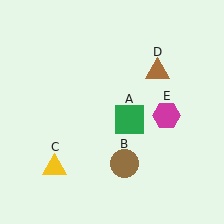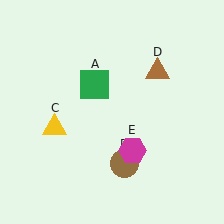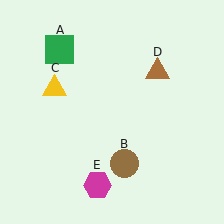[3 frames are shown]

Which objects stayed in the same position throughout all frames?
Brown circle (object B) and brown triangle (object D) remained stationary.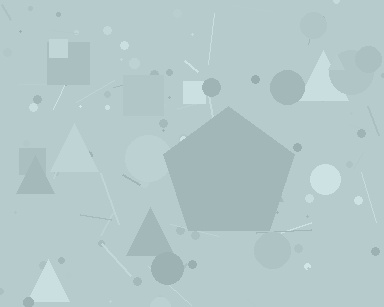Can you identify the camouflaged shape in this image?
The camouflaged shape is a pentagon.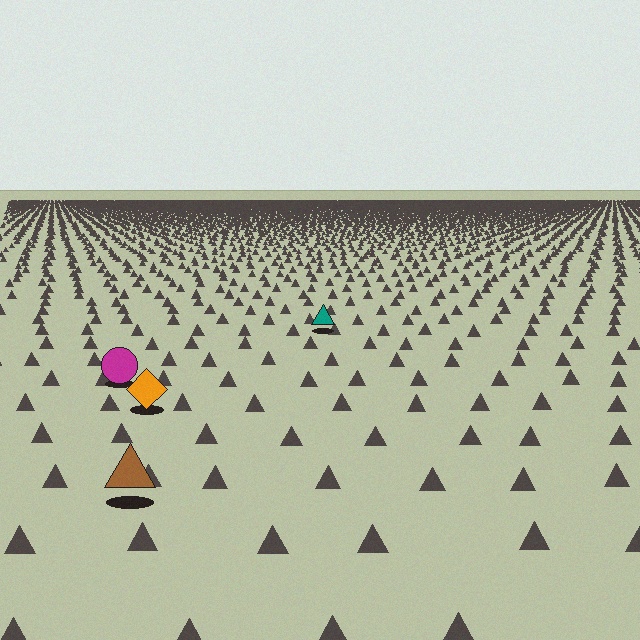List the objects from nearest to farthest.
From nearest to farthest: the brown triangle, the orange diamond, the magenta circle, the teal triangle.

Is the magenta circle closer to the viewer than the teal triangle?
Yes. The magenta circle is closer — you can tell from the texture gradient: the ground texture is coarser near it.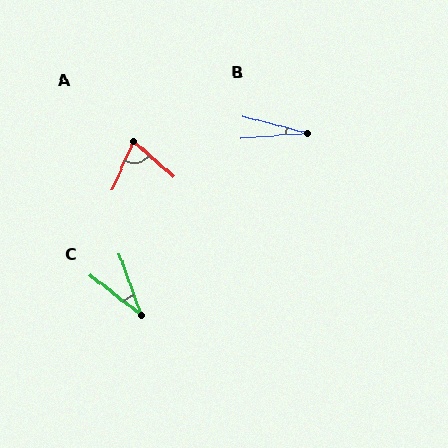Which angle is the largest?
A, at approximately 72 degrees.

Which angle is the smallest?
B, at approximately 19 degrees.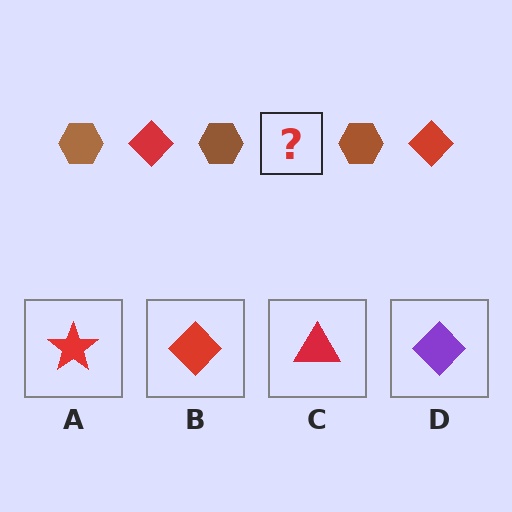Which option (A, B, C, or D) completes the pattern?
B.